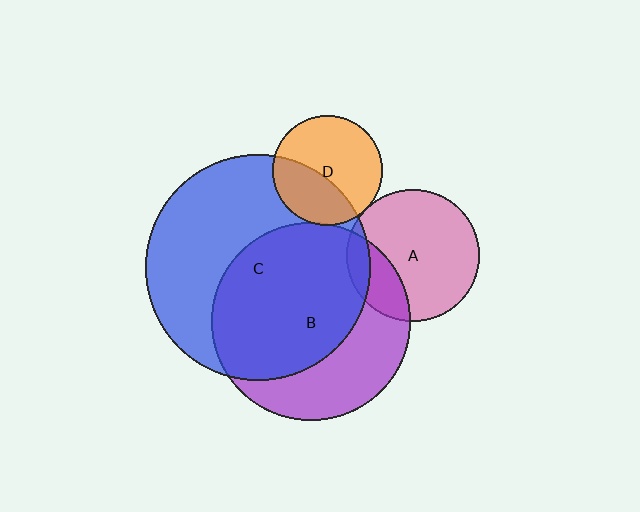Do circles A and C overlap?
Yes.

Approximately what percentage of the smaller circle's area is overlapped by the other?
Approximately 10%.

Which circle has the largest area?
Circle C (blue).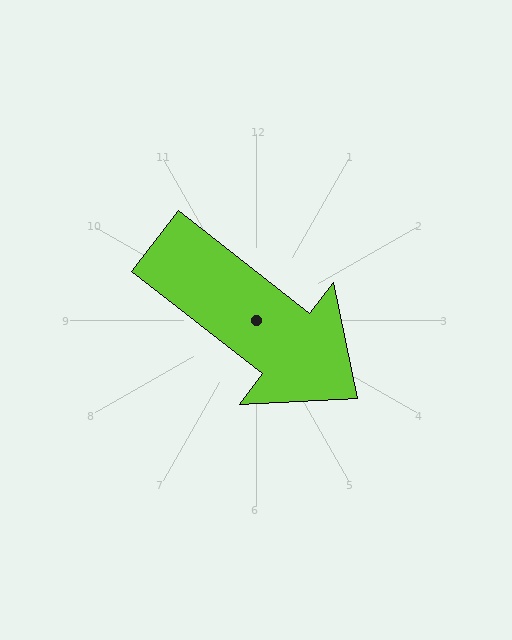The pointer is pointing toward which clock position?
Roughly 4 o'clock.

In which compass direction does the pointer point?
Southeast.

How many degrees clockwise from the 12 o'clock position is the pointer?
Approximately 128 degrees.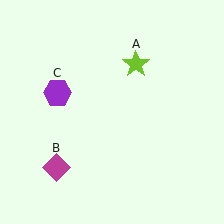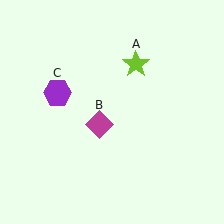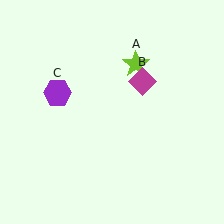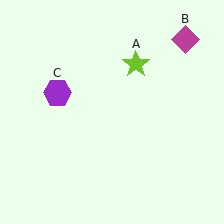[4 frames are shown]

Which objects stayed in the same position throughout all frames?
Lime star (object A) and purple hexagon (object C) remained stationary.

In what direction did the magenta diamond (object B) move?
The magenta diamond (object B) moved up and to the right.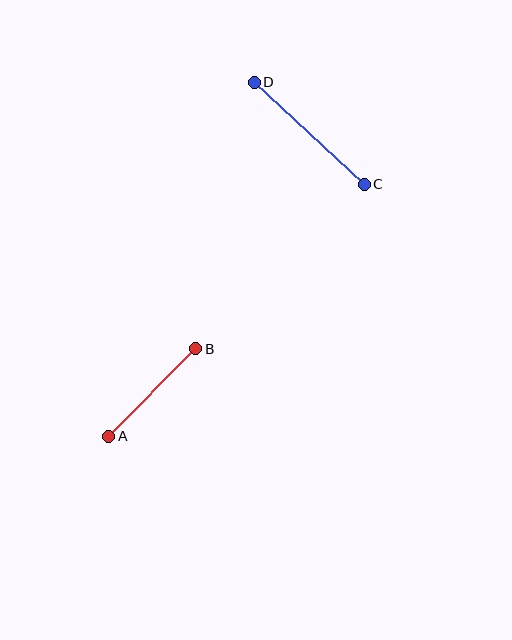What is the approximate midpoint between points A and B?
The midpoint is at approximately (152, 393) pixels.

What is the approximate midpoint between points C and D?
The midpoint is at approximately (309, 133) pixels.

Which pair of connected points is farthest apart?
Points C and D are farthest apart.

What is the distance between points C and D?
The distance is approximately 150 pixels.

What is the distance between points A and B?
The distance is approximately 123 pixels.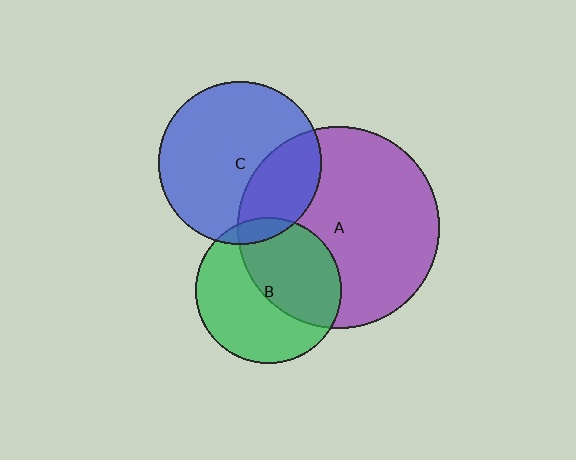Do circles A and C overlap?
Yes.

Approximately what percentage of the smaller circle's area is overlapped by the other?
Approximately 30%.